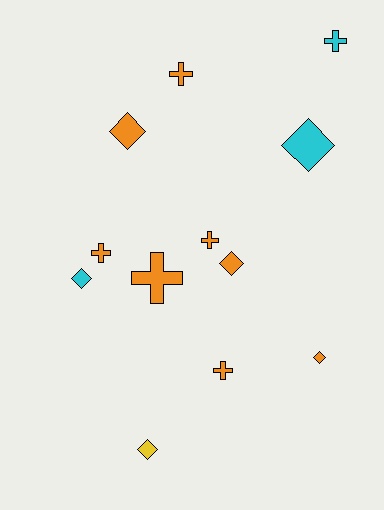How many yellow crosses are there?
There are no yellow crosses.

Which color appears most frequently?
Orange, with 8 objects.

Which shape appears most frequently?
Cross, with 6 objects.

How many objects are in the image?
There are 12 objects.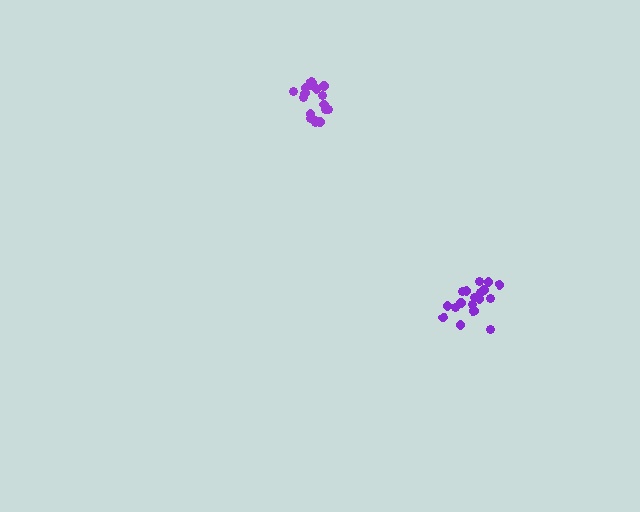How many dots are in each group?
Group 1: 18 dots, Group 2: 21 dots (39 total).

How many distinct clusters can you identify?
There are 2 distinct clusters.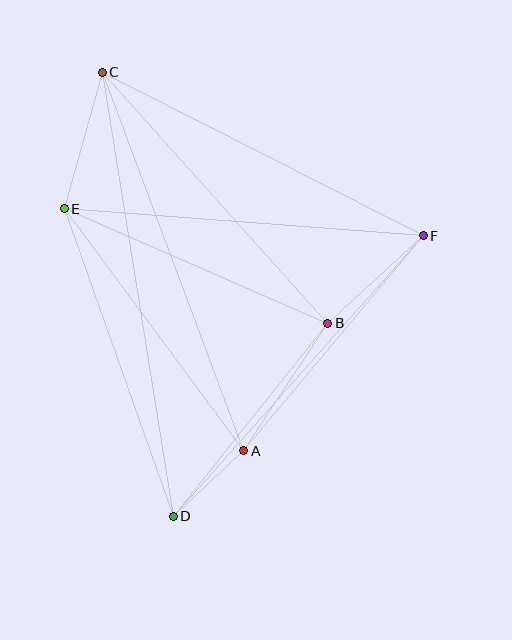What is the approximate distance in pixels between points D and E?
The distance between D and E is approximately 326 pixels.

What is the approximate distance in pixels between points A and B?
The distance between A and B is approximately 153 pixels.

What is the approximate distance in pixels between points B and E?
The distance between B and E is approximately 287 pixels.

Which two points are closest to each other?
Points A and D are closest to each other.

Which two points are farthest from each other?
Points C and D are farthest from each other.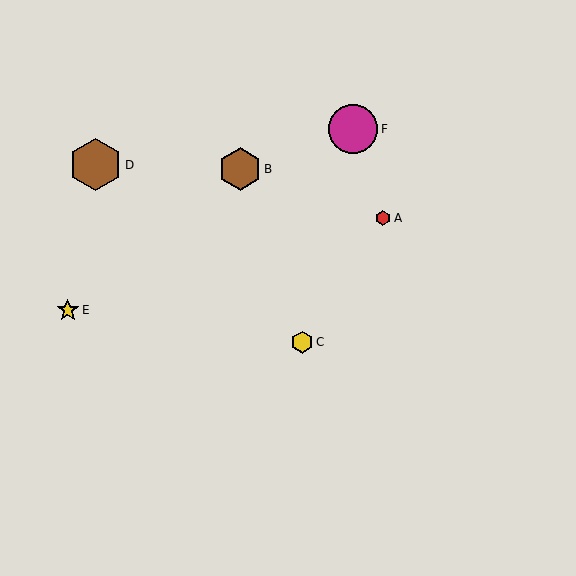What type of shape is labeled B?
Shape B is a brown hexagon.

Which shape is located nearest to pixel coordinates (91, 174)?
The brown hexagon (labeled D) at (96, 165) is nearest to that location.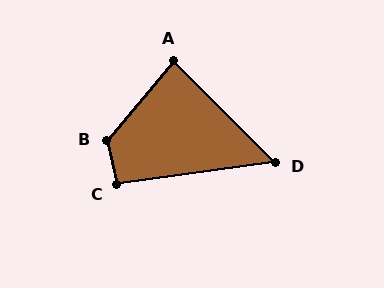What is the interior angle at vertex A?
Approximately 85 degrees (acute).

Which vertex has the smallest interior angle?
D, at approximately 53 degrees.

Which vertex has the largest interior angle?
B, at approximately 127 degrees.